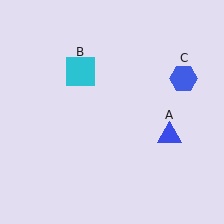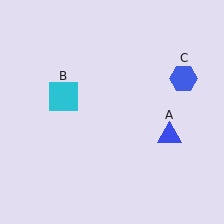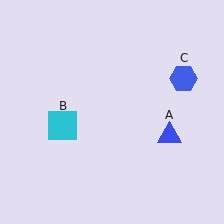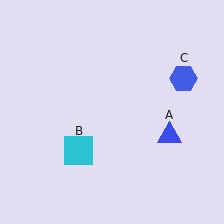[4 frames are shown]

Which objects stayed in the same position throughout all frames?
Blue triangle (object A) and blue hexagon (object C) remained stationary.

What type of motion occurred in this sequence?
The cyan square (object B) rotated counterclockwise around the center of the scene.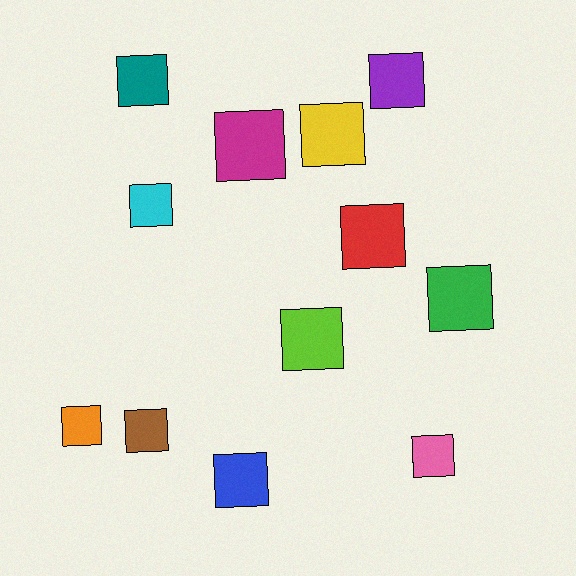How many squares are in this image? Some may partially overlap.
There are 12 squares.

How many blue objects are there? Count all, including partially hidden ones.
There is 1 blue object.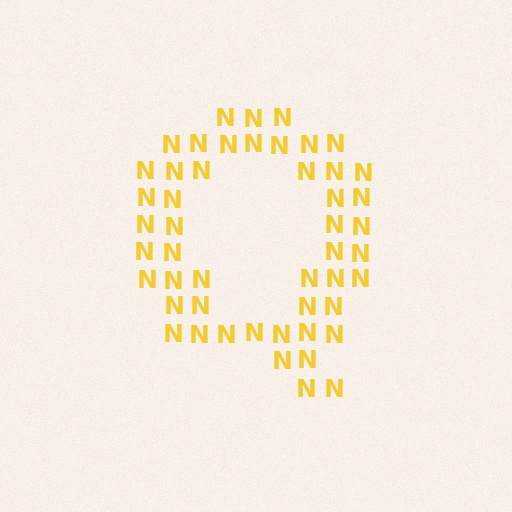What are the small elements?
The small elements are letter N's.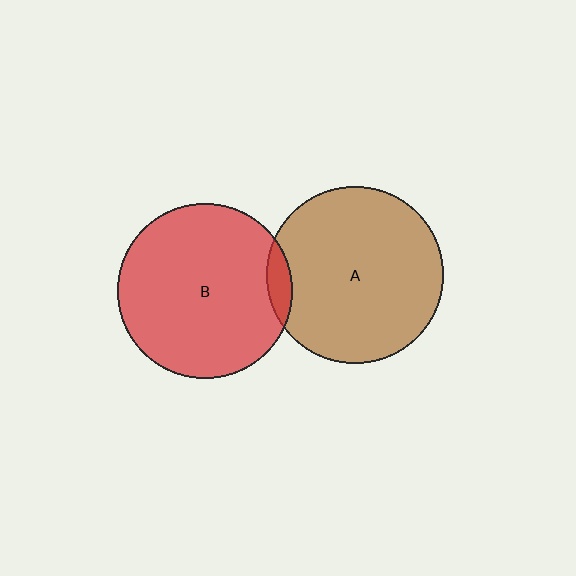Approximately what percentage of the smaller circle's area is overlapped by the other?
Approximately 5%.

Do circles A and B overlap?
Yes.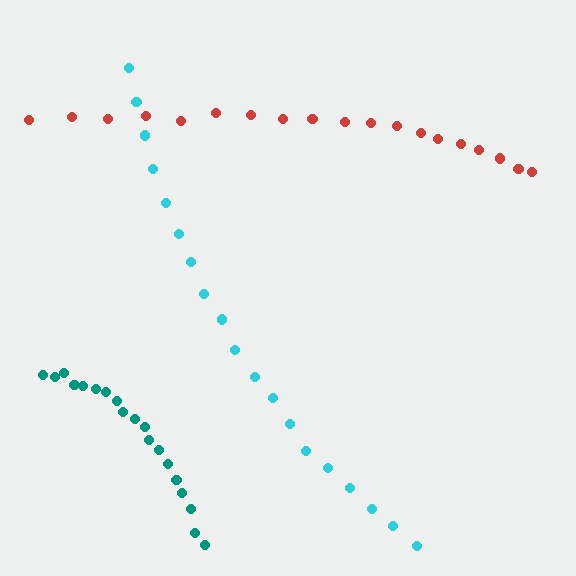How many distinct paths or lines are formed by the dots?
There are 3 distinct paths.